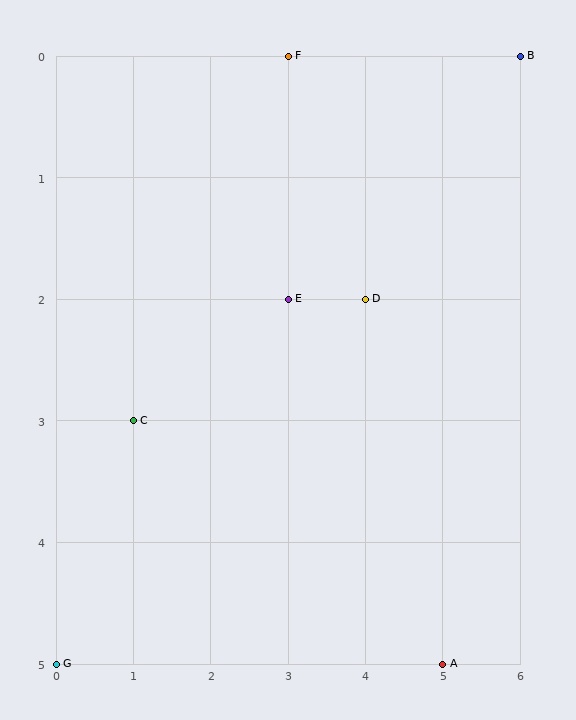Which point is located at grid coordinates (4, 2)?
Point D is at (4, 2).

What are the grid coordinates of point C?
Point C is at grid coordinates (1, 3).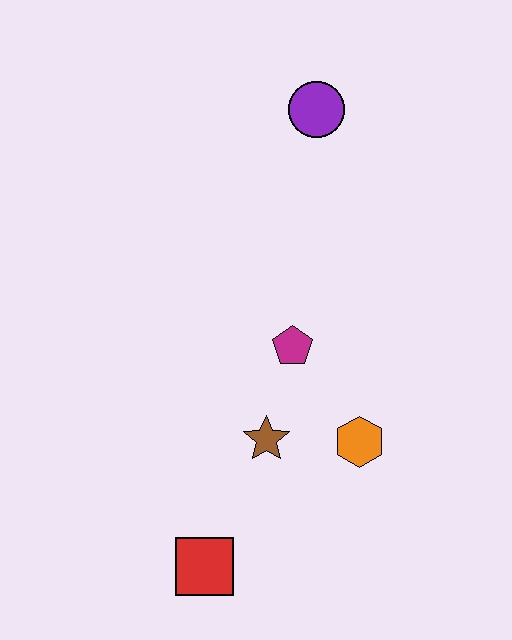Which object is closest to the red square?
The brown star is closest to the red square.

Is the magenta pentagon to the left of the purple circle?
Yes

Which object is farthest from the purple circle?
The red square is farthest from the purple circle.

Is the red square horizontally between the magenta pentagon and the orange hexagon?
No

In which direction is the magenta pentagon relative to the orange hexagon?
The magenta pentagon is above the orange hexagon.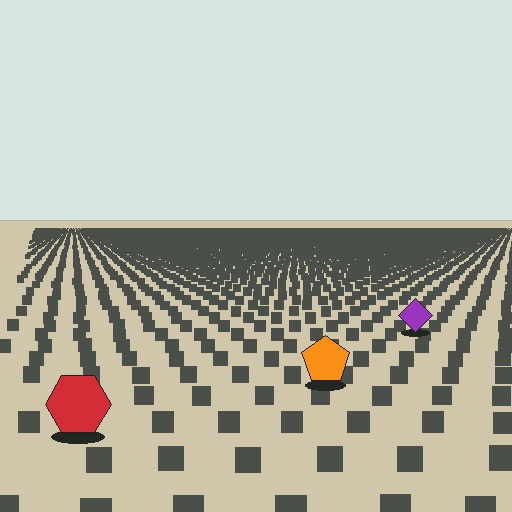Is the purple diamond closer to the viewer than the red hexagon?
No. The red hexagon is closer — you can tell from the texture gradient: the ground texture is coarser near it.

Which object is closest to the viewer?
The red hexagon is closest. The texture marks near it are larger and more spread out.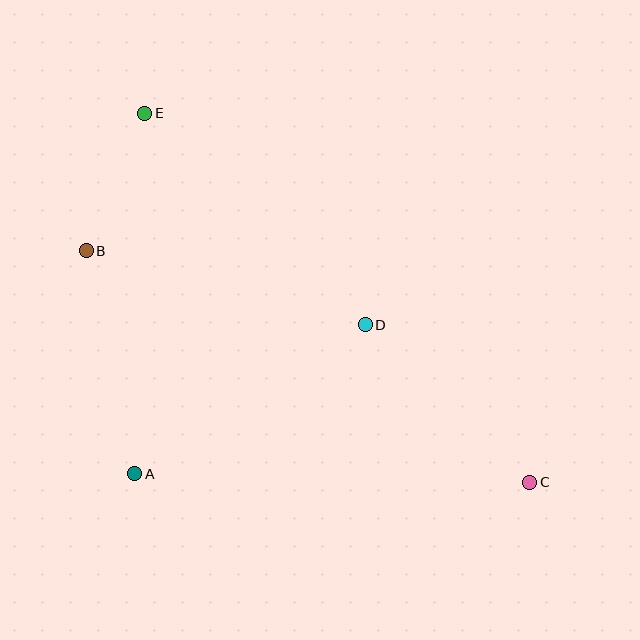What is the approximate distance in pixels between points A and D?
The distance between A and D is approximately 274 pixels.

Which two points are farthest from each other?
Points C and E are farthest from each other.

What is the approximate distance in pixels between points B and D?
The distance between B and D is approximately 289 pixels.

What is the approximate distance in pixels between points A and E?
The distance between A and E is approximately 360 pixels.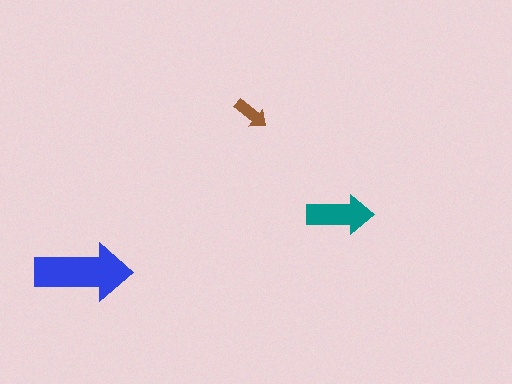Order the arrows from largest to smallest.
the blue one, the teal one, the brown one.